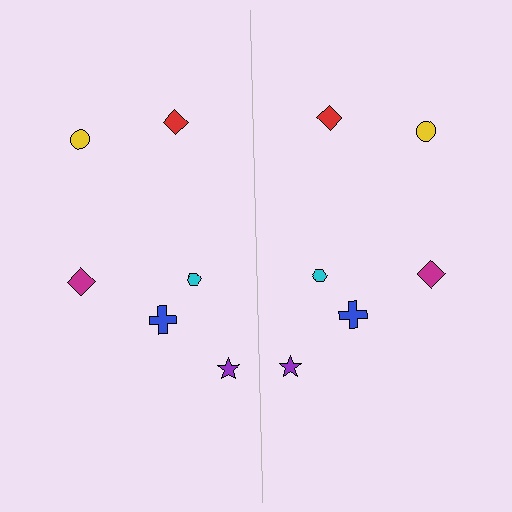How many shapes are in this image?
There are 12 shapes in this image.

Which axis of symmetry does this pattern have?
The pattern has a vertical axis of symmetry running through the center of the image.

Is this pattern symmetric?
Yes, this pattern has bilateral (reflection) symmetry.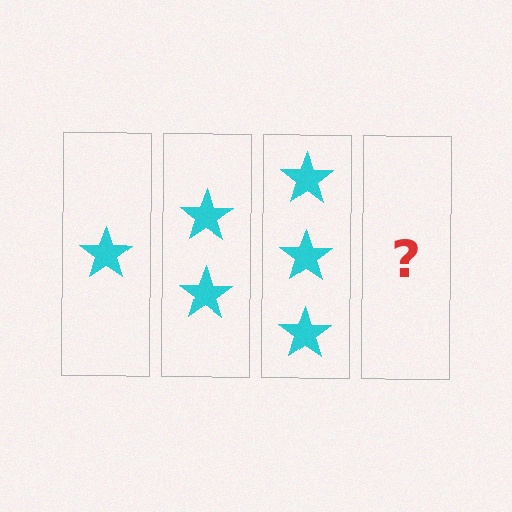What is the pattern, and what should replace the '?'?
The pattern is that each step adds one more star. The '?' should be 4 stars.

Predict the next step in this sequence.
The next step is 4 stars.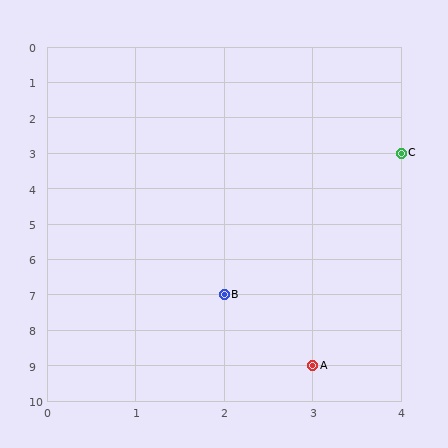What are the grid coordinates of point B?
Point B is at grid coordinates (2, 7).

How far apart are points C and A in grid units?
Points C and A are 1 column and 6 rows apart (about 6.1 grid units diagonally).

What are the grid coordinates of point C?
Point C is at grid coordinates (4, 3).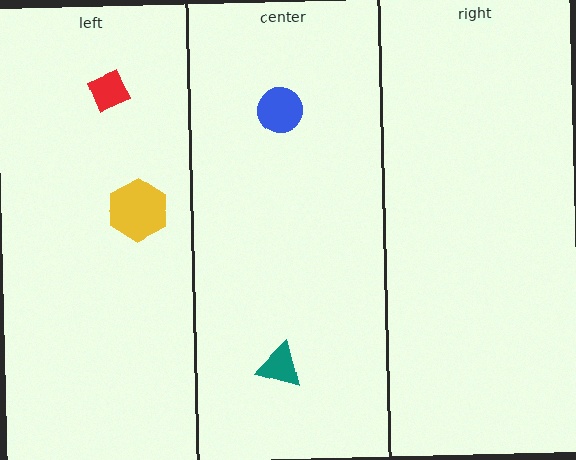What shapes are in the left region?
The red diamond, the yellow hexagon.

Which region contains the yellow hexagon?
The left region.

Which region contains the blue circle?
The center region.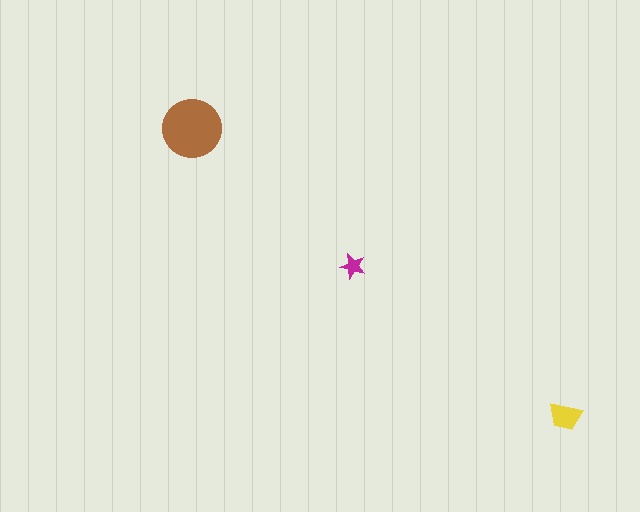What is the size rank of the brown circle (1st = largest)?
1st.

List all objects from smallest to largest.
The magenta star, the yellow trapezoid, the brown circle.